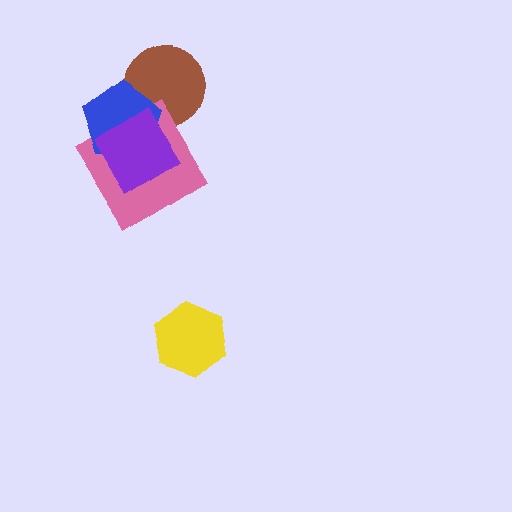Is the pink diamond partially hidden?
Yes, it is partially covered by another shape.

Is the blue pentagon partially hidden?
Yes, it is partially covered by another shape.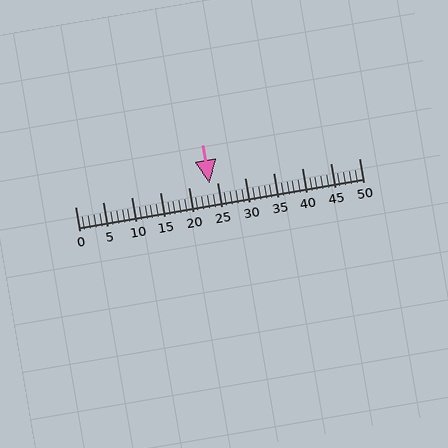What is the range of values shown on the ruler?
The ruler shows values from 0 to 50.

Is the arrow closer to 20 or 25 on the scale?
The arrow is closer to 25.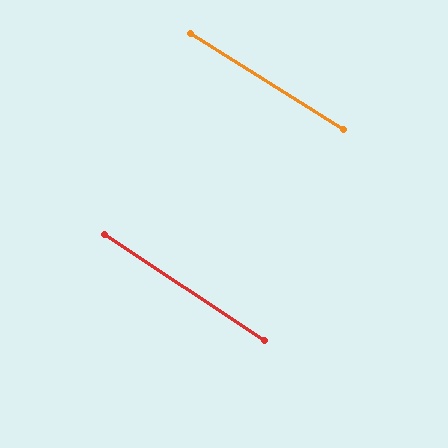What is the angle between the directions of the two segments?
Approximately 1 degree.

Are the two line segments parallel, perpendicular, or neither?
Parallel — their directions differ by only 1.4°.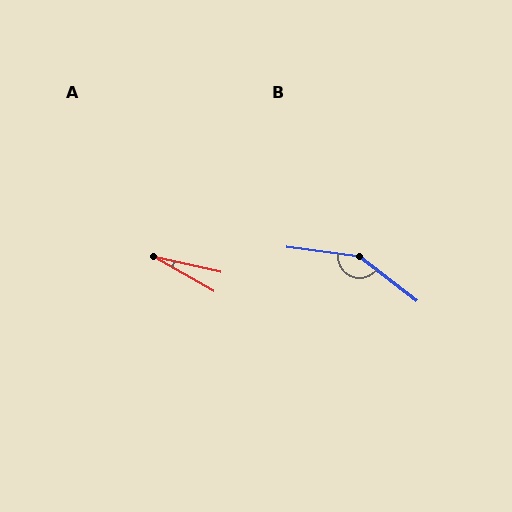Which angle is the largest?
B, at approximately 149 degrees.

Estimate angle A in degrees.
Approximately 16 degrees.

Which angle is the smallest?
A, at approximately 16 degrees.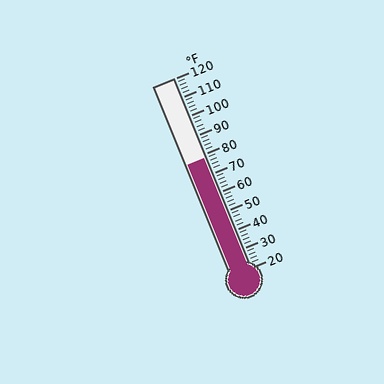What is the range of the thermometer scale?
The thermometer scale ranges from 20°F to 120°F.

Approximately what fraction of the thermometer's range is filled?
The thermometer is filled to approximately 60% of its range.